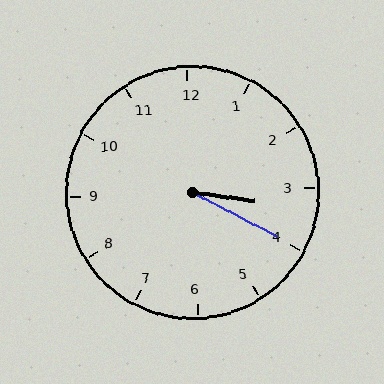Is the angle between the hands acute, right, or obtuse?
It is acute.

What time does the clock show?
3:20.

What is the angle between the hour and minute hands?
Approximately 20 degrees.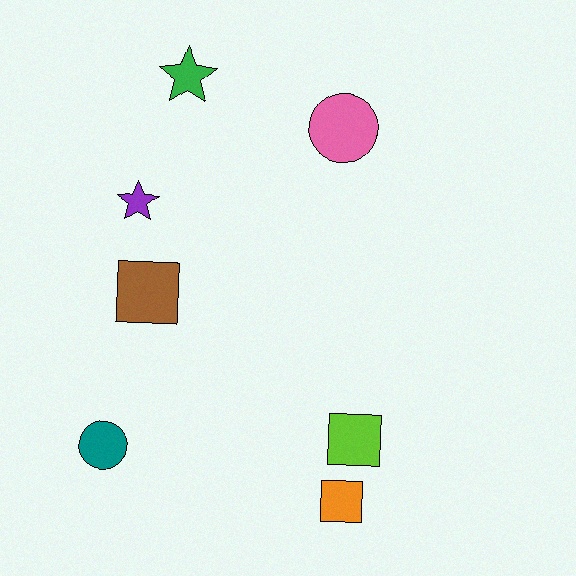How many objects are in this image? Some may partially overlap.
There are 7 objects.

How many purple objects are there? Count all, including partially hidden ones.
There is 1 purple object.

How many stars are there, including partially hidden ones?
There are 2 stars.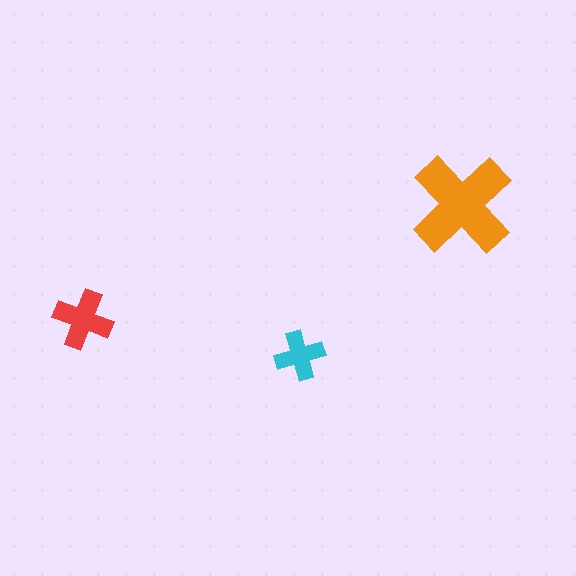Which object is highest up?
The orange cross is topmost.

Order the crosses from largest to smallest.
the orange one, the red one, the cyan one.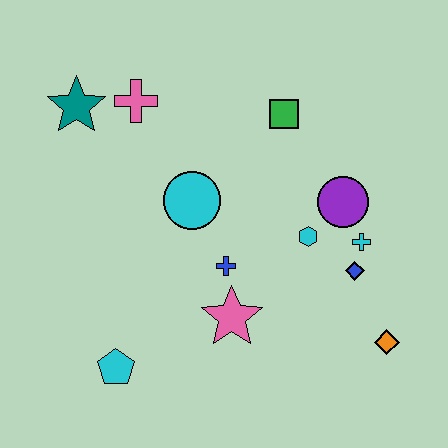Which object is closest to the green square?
The purple circle is closest to the green square.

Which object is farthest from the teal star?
The orange diamond is farthest from the teal star.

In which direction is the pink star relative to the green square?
The pink star is below the green square.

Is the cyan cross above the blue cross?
Yes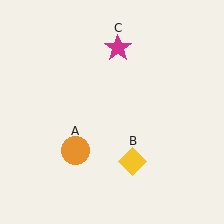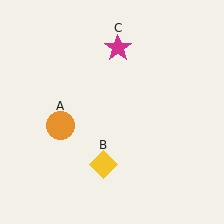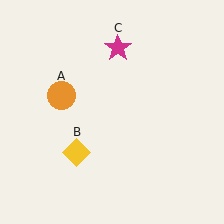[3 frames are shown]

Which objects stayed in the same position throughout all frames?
Magenta star (object C) remained stationary.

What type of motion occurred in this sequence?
The orange circle (object A), yellow diamond (object B) rotated clockwise around the center of the scene.